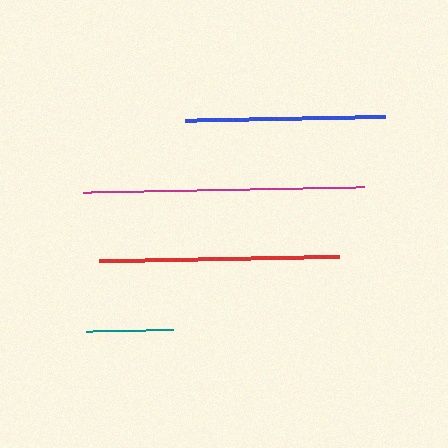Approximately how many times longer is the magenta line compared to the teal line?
The magenta line is approximately 3.2 times the length of the teal line.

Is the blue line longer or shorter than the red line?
The red line is longer than the blue line.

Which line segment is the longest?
The magenta line is the longest at approximately 281 pixels.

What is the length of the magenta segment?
The magenta segment is approximately 281 pixels long.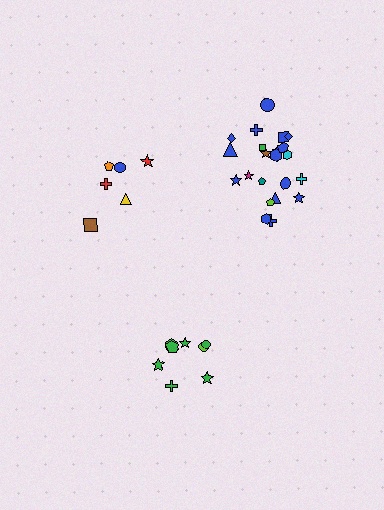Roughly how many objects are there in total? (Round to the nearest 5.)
Roughly 35 objects in total.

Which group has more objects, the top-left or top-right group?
The top-right group.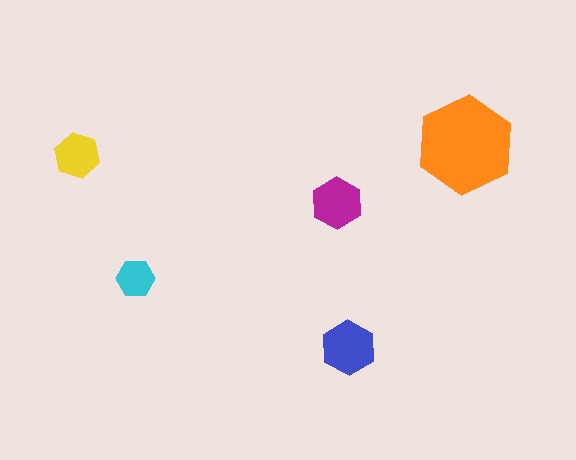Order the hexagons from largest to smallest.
the orange one, the blue one, the magenta one, the yellow one, the cyan one.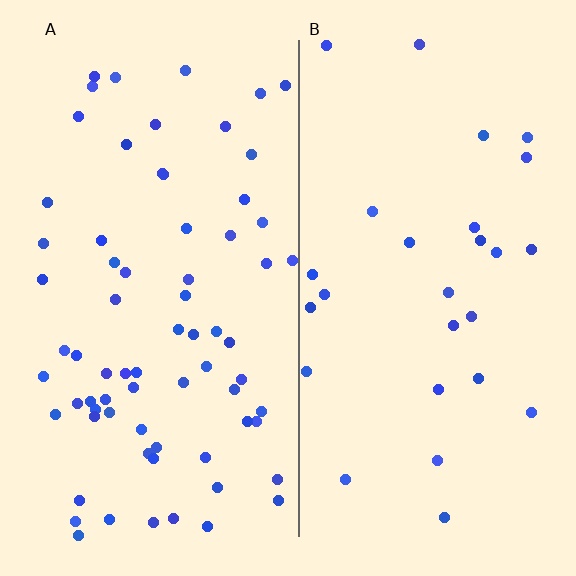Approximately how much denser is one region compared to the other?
Approximately 2.6× — region A over region B.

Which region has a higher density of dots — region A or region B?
A (the left).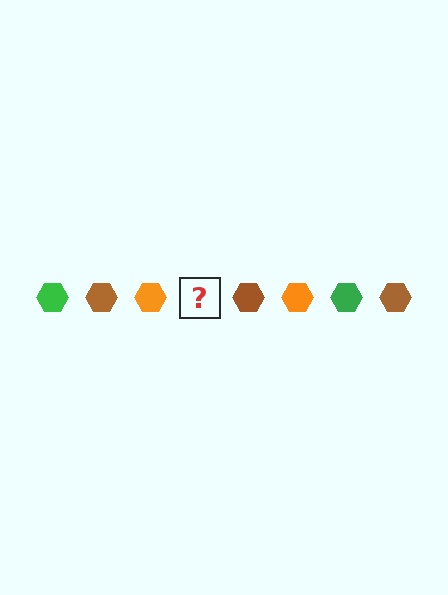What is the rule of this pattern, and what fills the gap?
The rule is that the pattern cycles through green, brown, orange hexagons. The gap should be filled with a green hexagon.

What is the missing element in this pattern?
The missing element is a green hexagon.